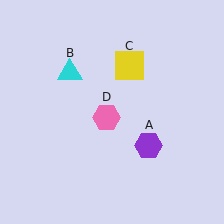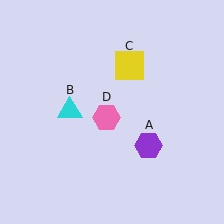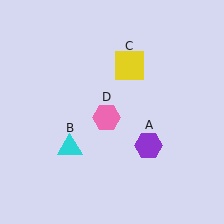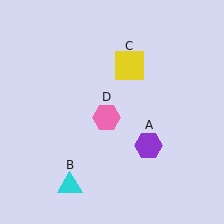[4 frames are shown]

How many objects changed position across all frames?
1 object changed position: cyan triangle (object B).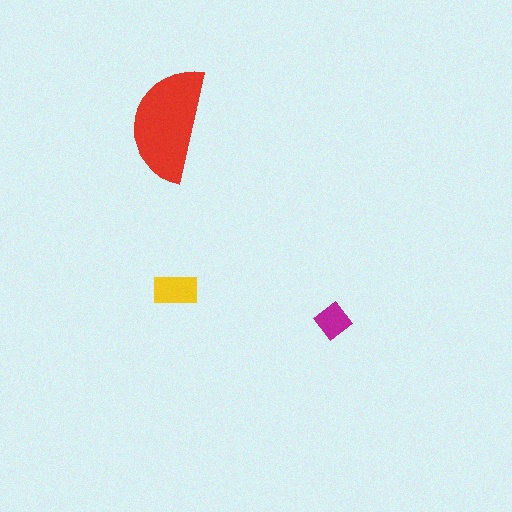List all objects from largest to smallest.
The red semicircle, the yellow rectangle, the magenta diamond.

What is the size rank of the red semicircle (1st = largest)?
1st.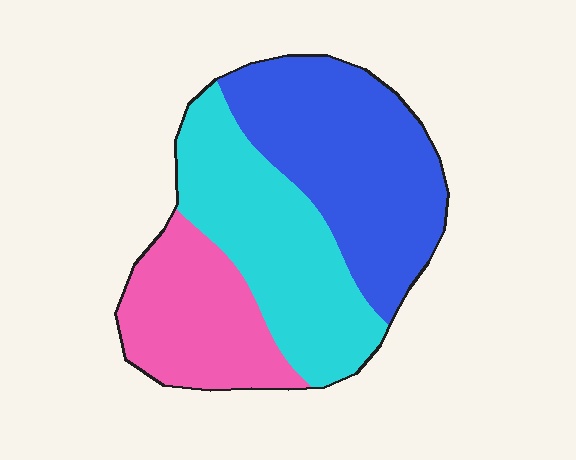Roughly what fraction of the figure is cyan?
Cyan covers roughly 35% of the figure.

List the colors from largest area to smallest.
From largest to smallest: blue, cyan, pink.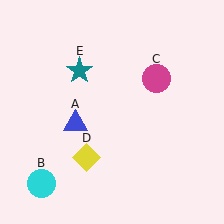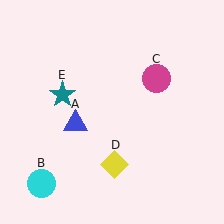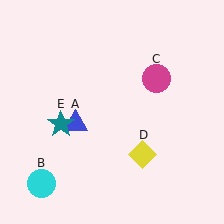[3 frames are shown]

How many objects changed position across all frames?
2 objects changed position: yellow diamond (object D), teal star (object E).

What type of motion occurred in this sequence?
The yellow diamond (object D), teal star (object E) rotated counterclockwise around the center of the scene.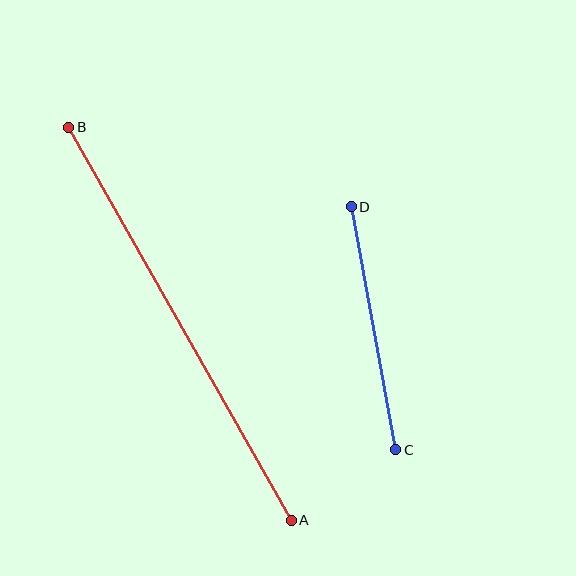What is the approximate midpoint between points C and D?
The midpoint is at approximately (373, 328) pixels.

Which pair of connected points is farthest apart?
Points A and B are farthest apart.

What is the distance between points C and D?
The distance is approximately 247 pixels.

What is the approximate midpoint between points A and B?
The midpoint is at approximately (180, 324) pixels.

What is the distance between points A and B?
The distance is approximately 452 pixels.